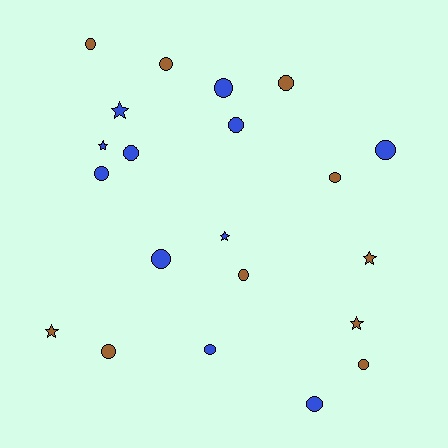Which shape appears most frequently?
Circle, with 15 objects.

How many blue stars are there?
There are 3 blue stars.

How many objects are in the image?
There are 21 objects.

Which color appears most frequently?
Blue, with 11 objects.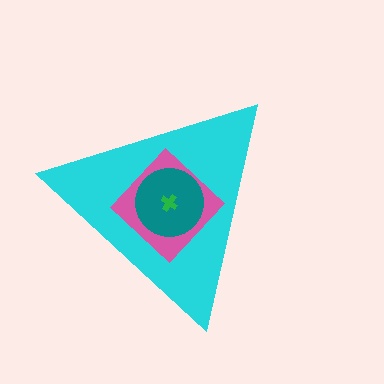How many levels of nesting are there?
4.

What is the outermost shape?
The cyan triangle.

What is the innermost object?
The green cross.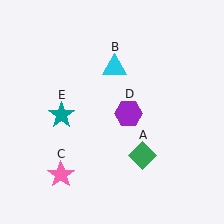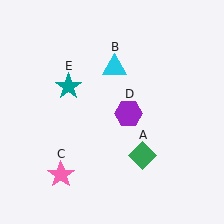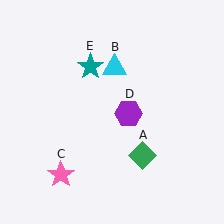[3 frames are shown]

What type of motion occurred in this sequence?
The teal star (object E) rotated clockwise around the center of the scene.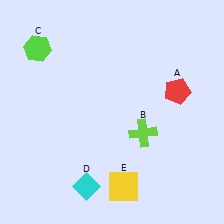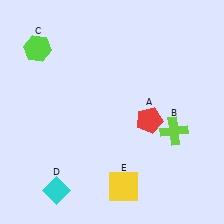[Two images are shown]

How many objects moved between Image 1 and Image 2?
3 objects moved between the two images.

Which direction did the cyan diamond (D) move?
The cyan diamond (D) moved left.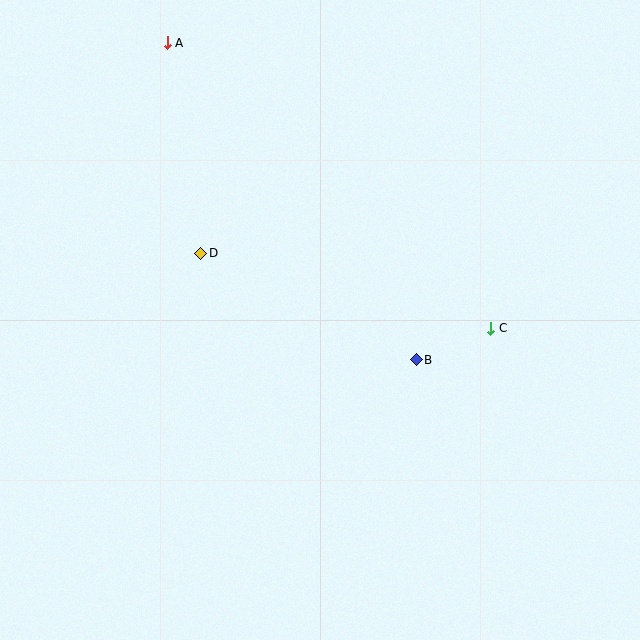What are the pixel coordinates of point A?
Point A is at (167, 43).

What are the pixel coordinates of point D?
Point D is at (201, 253).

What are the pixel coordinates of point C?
Point C is at (491, 328).